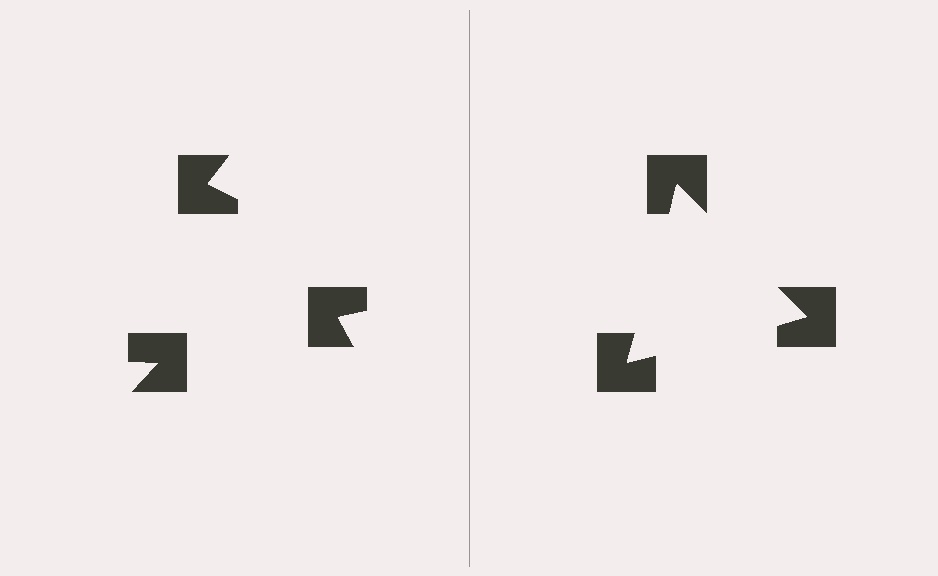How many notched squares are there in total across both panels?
6 — 3 on each side.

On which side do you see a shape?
An illusory triangle appears on the right side. On the left side the wedge cuts are rotated, so no coherent shape forms.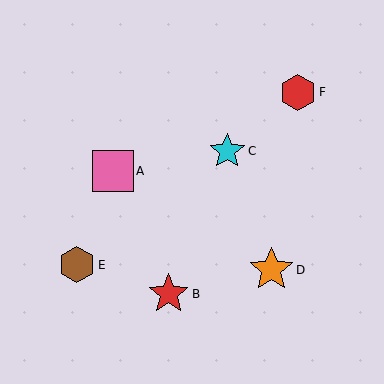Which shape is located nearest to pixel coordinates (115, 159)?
The pink square (labeled A) at (113, 171) is nearest to that location.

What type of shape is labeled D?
Shape D is an orange star.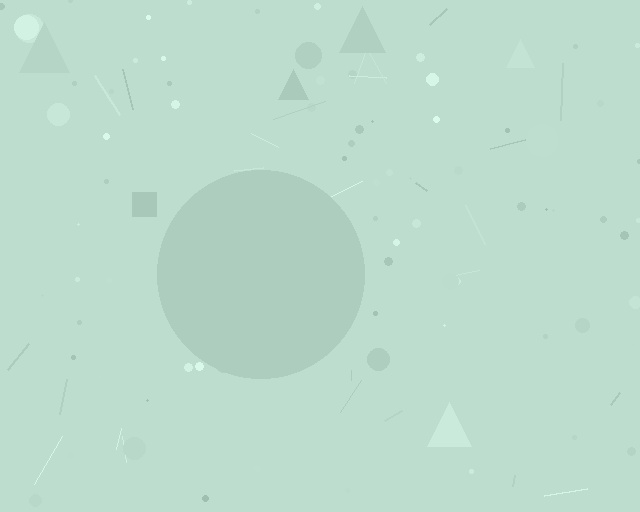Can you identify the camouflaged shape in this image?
The camouflaged shape is a circle.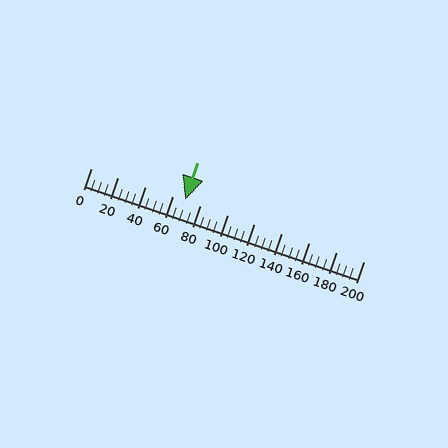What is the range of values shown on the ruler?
The ruler shows values from 0 to 200.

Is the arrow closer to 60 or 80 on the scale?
The arrow is closer to 60.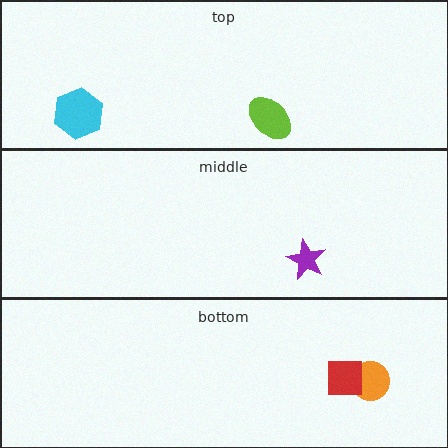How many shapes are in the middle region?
1.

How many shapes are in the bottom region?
2.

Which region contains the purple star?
The middle region.